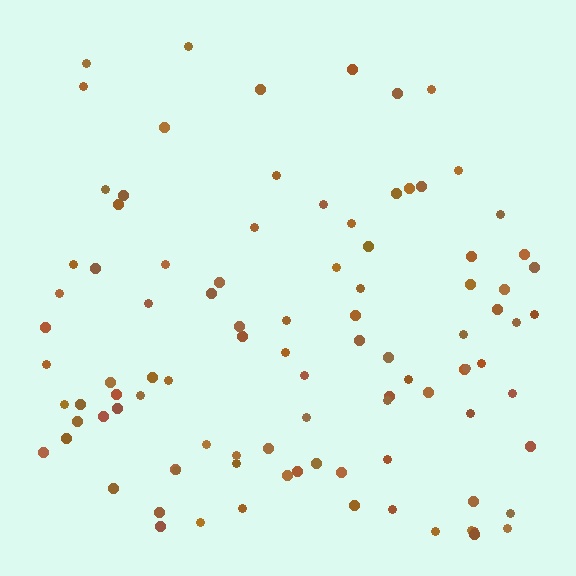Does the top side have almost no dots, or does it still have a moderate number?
Still a moderate number, just noticeably fewer than the bottom.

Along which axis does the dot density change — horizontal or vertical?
Vertical.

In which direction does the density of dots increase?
From top to bottom, with the bottom side densest.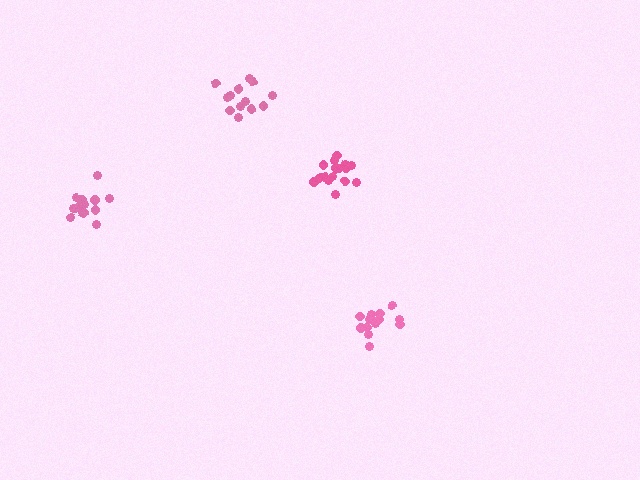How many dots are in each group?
Group 1: 17 dots, Group 2: 13 dots, Group 3: 14 dots, Group 4: 13 dots (57 total).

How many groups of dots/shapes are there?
There are 4 groups.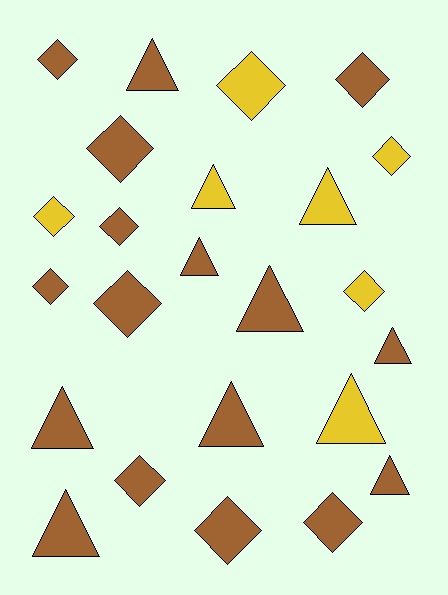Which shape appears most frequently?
Diamond, with 13 objects.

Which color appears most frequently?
Brown, with 17 objects.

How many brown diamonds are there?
There are 9 brown diamonds.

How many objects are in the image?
There are 24 objects.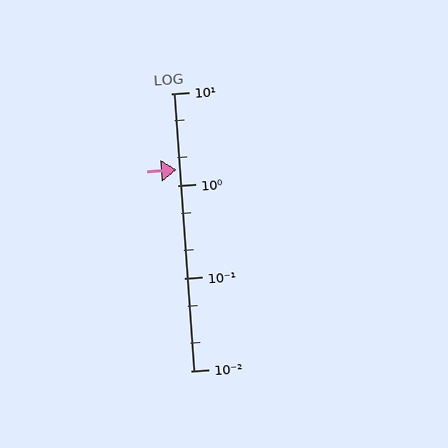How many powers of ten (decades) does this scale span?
The scale spans 3 decades, from 0.01 to 10.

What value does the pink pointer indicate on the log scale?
The pointer indicates approximately 1.5.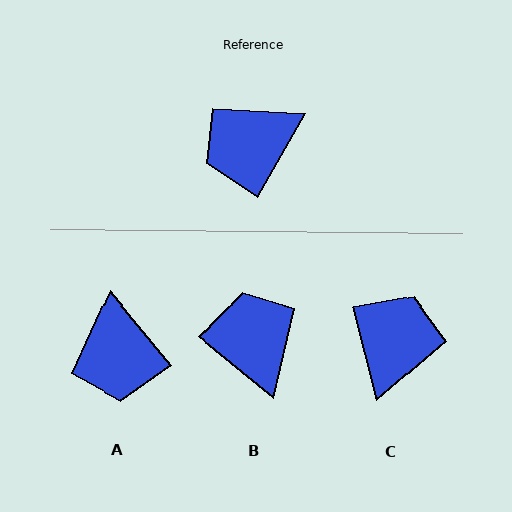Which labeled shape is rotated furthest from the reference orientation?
C, about 136 degrees away.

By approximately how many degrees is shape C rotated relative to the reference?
Approximately 136 degrees clockwise.